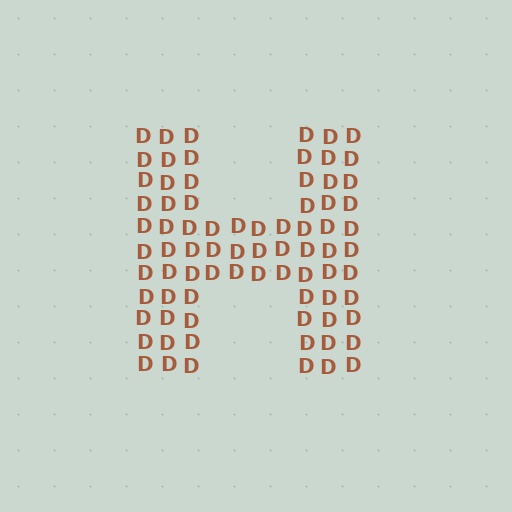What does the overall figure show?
The overall figure shows the letter H.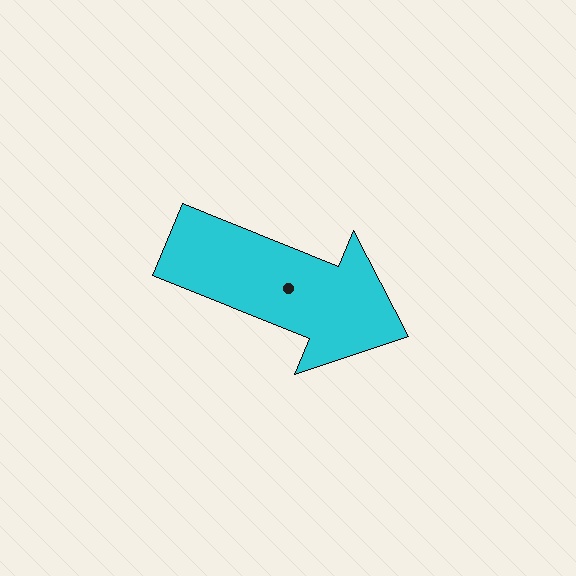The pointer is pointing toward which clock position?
Roughly 4 o'clock.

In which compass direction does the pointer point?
East.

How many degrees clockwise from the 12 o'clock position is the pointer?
Approximately 112 degrees.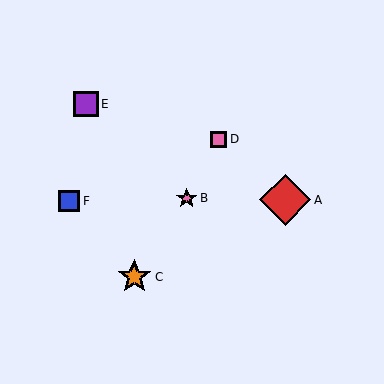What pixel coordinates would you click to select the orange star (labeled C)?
Click at (134, 277) to select the orange star C.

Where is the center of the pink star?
The center of the pink star is at (187, 198).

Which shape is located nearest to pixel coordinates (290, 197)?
The red diamond (labeled A) at (285, 200) is nearest to that location.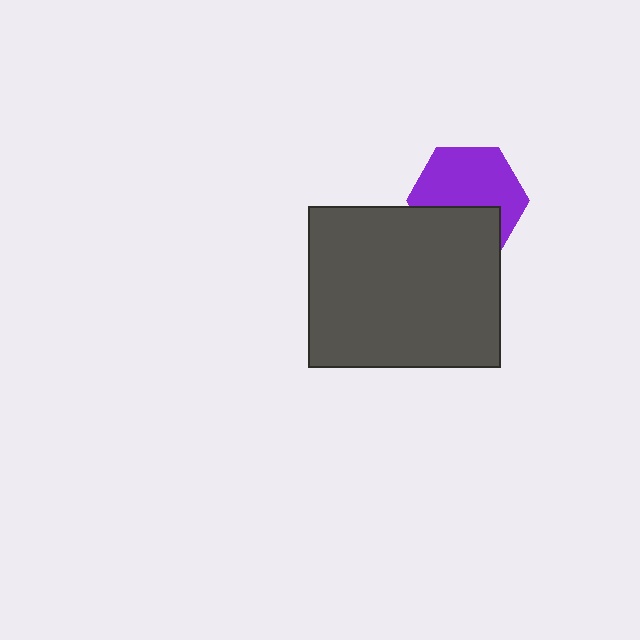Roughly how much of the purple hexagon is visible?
About half of it is visible (roughly 61%).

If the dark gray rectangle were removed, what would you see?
You would see the complete purple hexagon.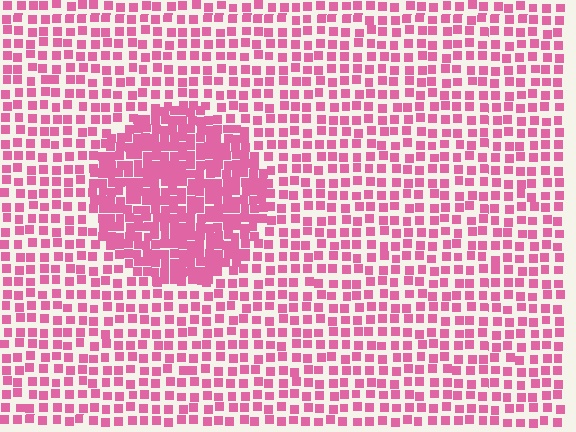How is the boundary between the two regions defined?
The boundary is defined by a change in element density (approximately 2.0x ratio). All elements are the same color, size, and shape.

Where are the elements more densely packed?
The elements are more densely packed inside the circle boundary.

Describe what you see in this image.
The image contains small pink elements arranged at two different densities. A circle-shaped region is visible where the elements are more densely packed than the surrounding area.